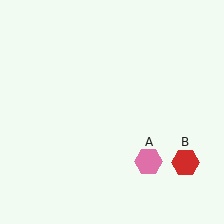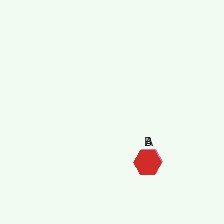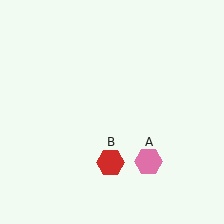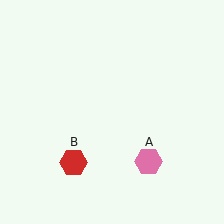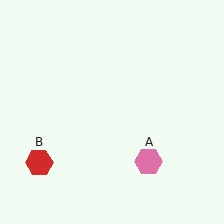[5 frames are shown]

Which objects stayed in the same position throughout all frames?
Pink hexagon (object A) remained stationary.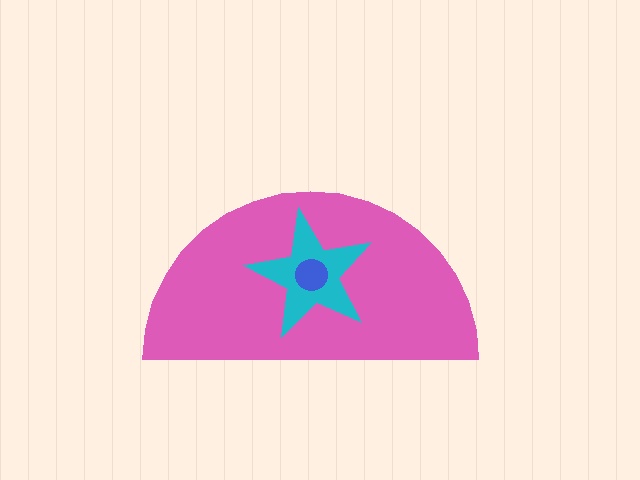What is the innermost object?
The blue circle.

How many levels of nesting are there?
3.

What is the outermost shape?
The pink semicircle.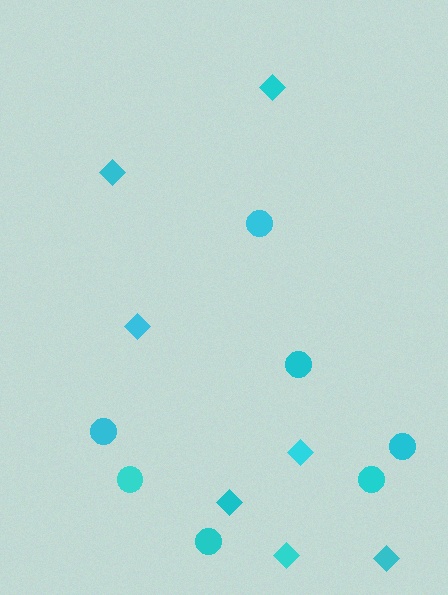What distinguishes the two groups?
There are 2 groups: one group of circles (7) and one group of diamonds (7).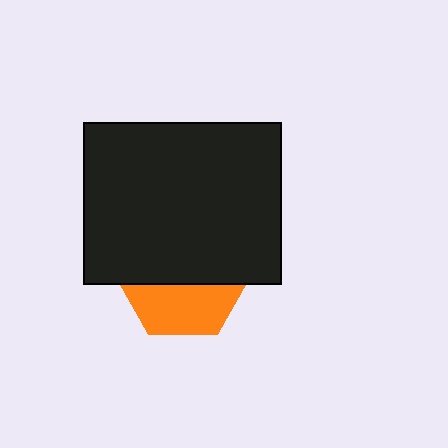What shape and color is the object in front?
The object in front is a black rectangle.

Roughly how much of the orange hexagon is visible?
A small part of it is visible (roughly 39%).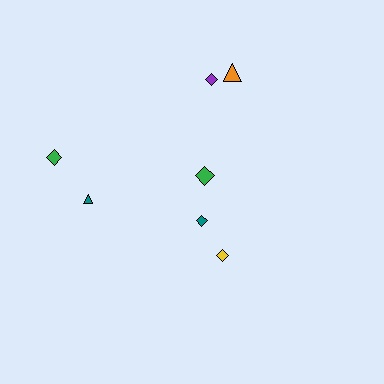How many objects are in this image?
There are 7 objects.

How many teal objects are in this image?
There are 2 teal objects.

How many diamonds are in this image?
There are 5 diamonds.